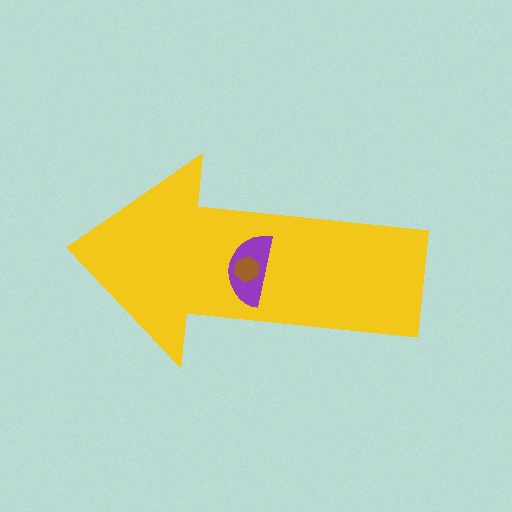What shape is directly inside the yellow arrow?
The purple semicircle.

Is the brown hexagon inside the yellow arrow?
Yes.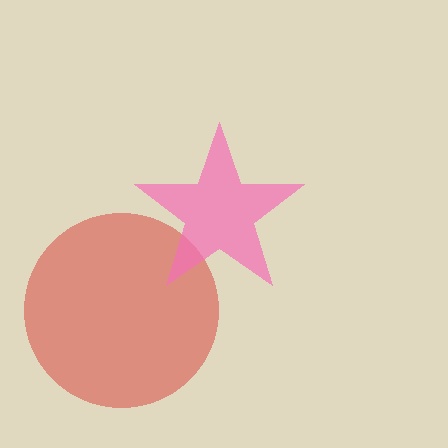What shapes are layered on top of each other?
The layered shapes are: a red circle, a pink star.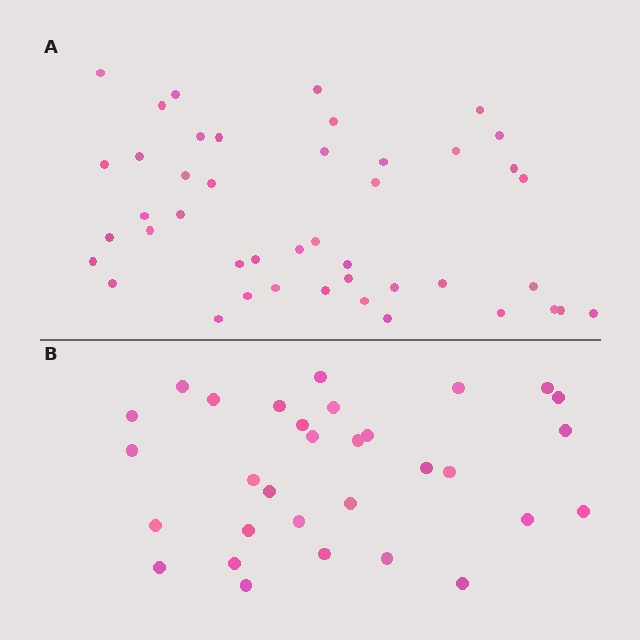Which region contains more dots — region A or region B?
Region A (the top region) has more dots.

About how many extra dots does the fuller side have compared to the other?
Region A has approximately 15 more dots than region B.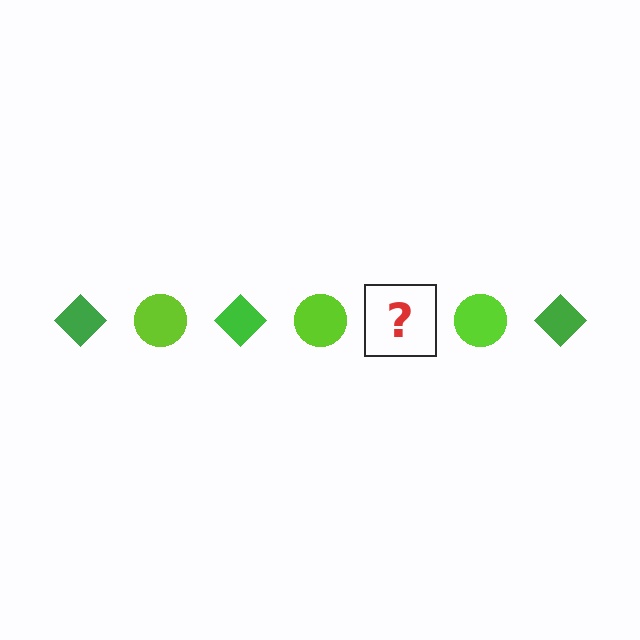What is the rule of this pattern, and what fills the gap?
The rule is that the pattern alternates between green diamond and lime circle. The gap should be filled with a green diamond.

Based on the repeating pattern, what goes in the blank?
The blank should be a green diamond.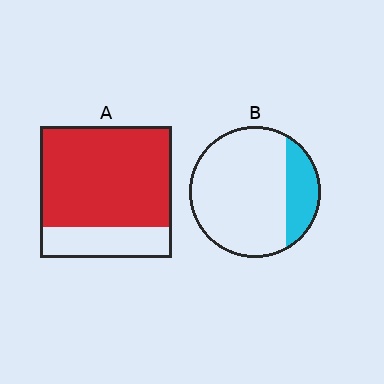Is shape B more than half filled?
No.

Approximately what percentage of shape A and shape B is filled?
A is approximately 75% and B is approximately 20%.